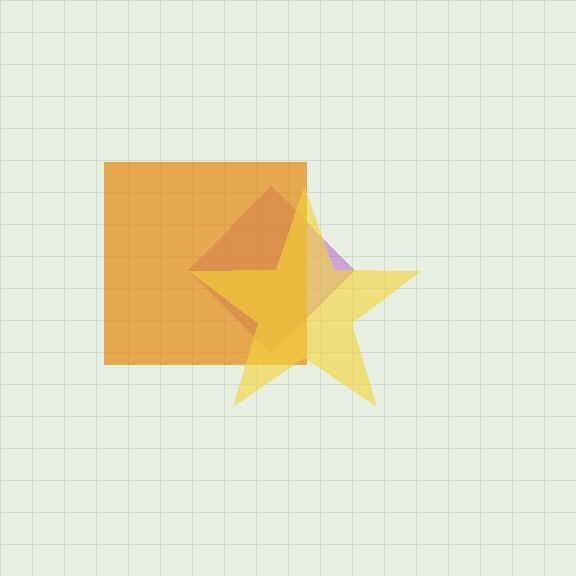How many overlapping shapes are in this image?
There are 3 overlapping shapes in the image.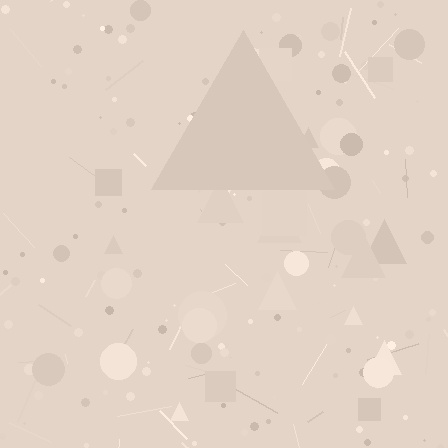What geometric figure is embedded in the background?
A triangle is embedded in the background.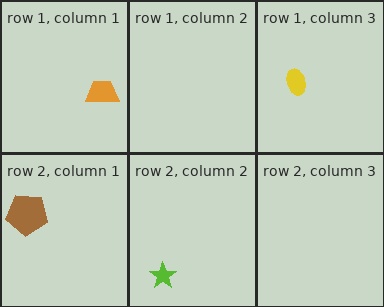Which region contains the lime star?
The row 2, column 2 region.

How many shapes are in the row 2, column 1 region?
1.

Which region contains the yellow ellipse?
The row 1, column 3 region.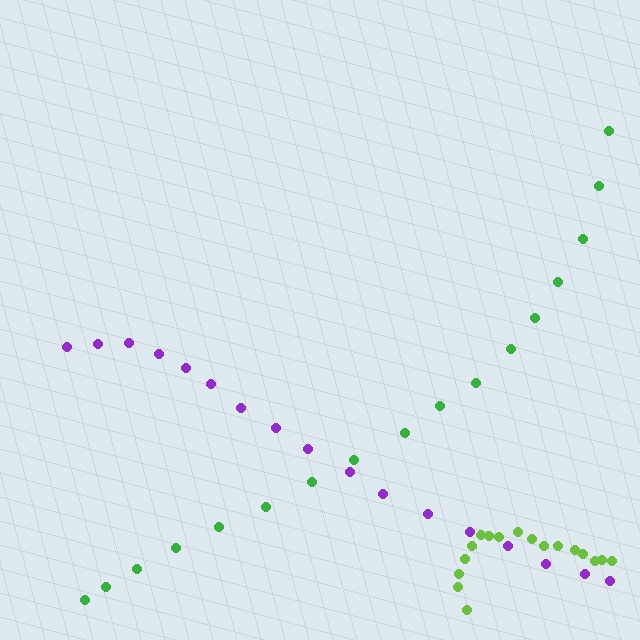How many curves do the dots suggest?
There are 3 distinct paths.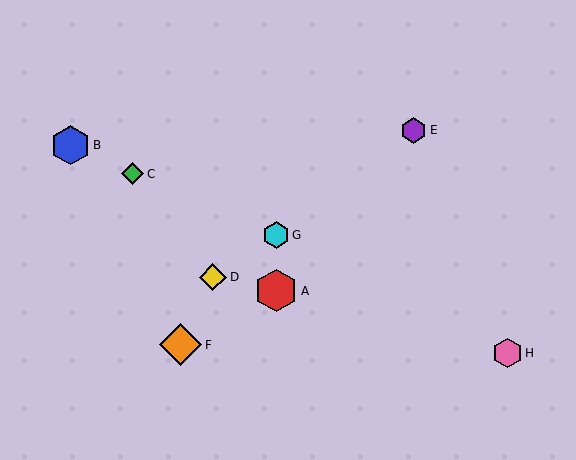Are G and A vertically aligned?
Yes, both are at x≈276.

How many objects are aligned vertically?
2 objects (A, G) are aligned vertically.